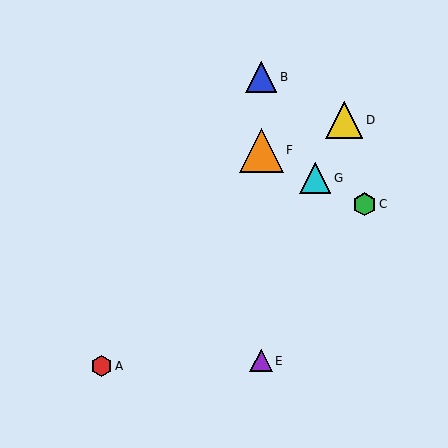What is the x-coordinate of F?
Object F is at x≈261.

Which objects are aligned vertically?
Objects B, E, F are aligned vertically.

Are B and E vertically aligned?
Yes, both are at x≈261.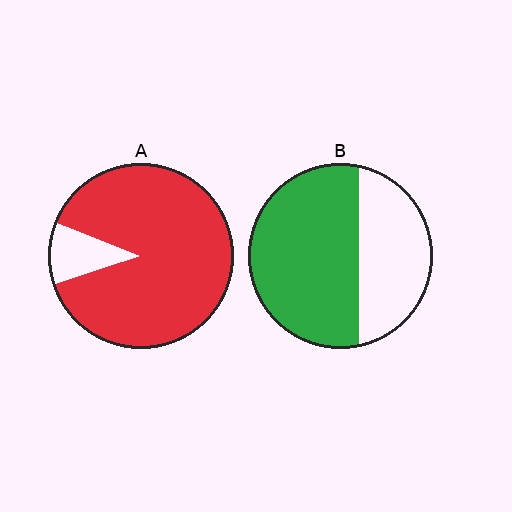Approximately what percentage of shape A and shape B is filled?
A is approximately 90% and B is approximately 65%.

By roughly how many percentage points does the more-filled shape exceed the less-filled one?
By roughly 25 percentage points (A over B).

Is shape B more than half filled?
Yes.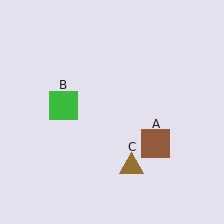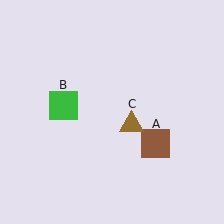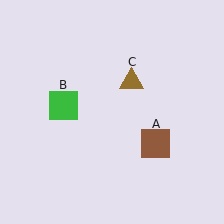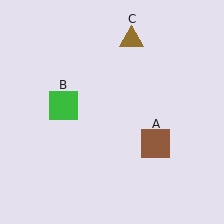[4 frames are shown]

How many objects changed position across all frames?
1 object changed position: brown triangle (object C).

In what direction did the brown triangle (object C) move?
The brown triangle (object C) moved up.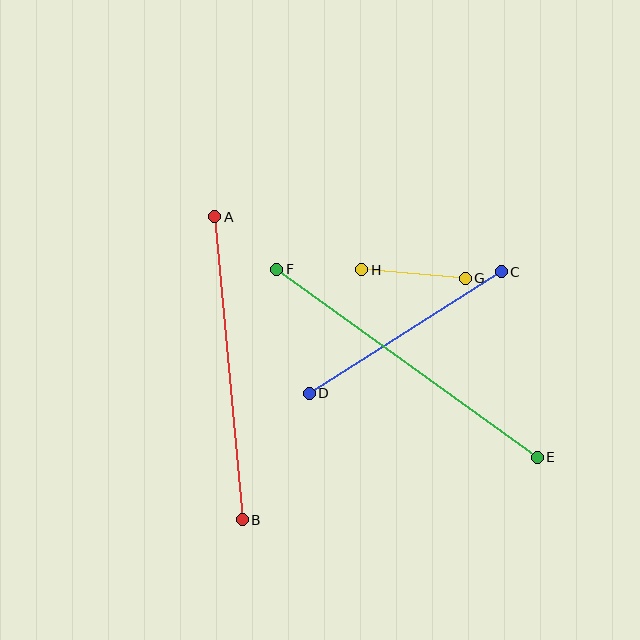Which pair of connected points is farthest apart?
Points E and F are farthest apart.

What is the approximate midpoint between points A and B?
The midpoint is at approximately (229, 368) pixels.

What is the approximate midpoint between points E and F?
The midpoint is at approximately (407, 363) pixels.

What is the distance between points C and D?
The distance is approximately 227 pixels.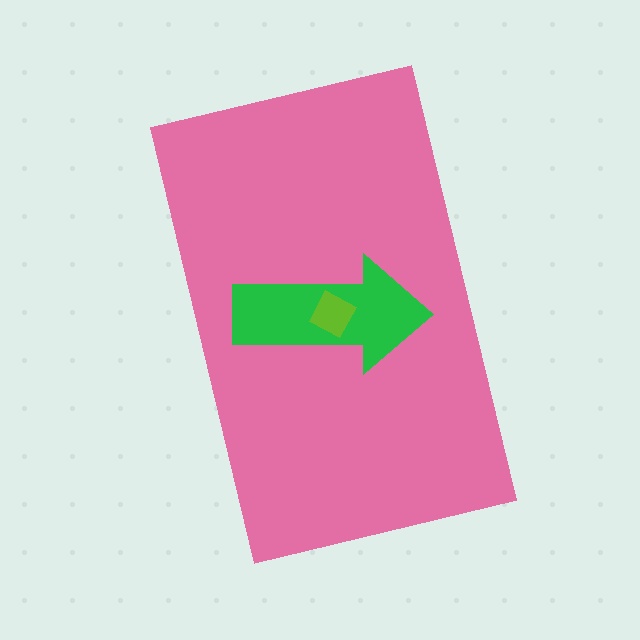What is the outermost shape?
The pink rectangle.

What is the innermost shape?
The lime square.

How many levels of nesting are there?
3.